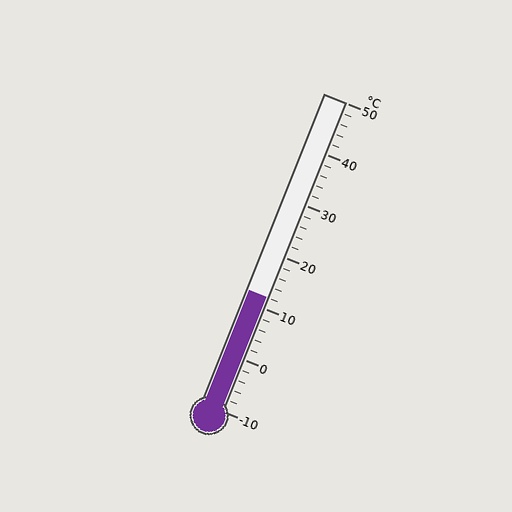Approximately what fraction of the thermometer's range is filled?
The thermometer is filled to approximately 35% of its range.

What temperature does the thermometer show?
The thermometer shows approximately 12°C.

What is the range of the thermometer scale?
The thermometer scale ranges from -10°C to 50°C.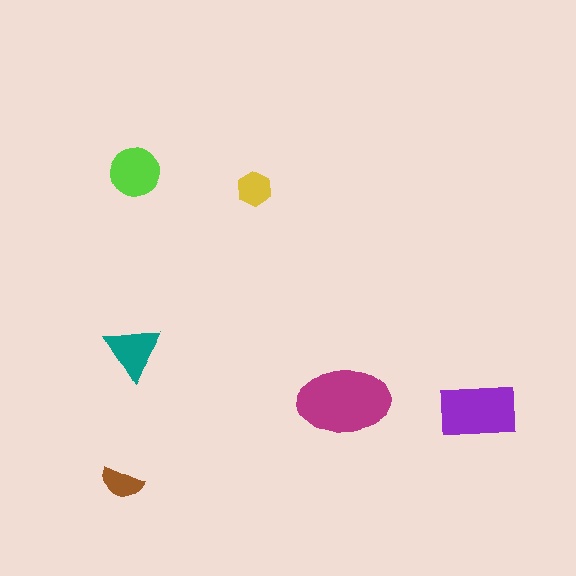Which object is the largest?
The magenta ellipse.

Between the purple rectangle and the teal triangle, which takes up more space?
The purple rectangle.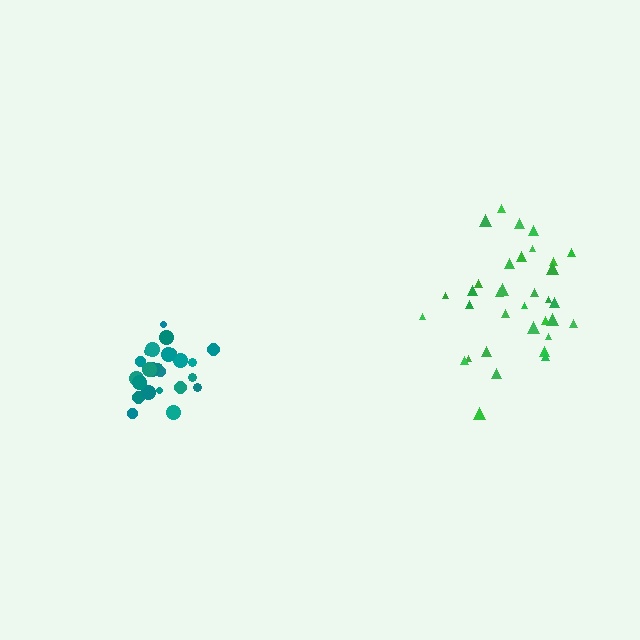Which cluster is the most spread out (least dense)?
Green.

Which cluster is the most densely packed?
Teal.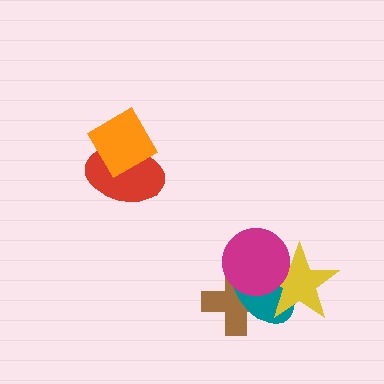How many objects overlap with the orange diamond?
1 object overlaps with the orange diamond.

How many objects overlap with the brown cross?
3 objects overlap with the brown cross.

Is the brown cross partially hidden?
Yes, it is partially covered by another shape.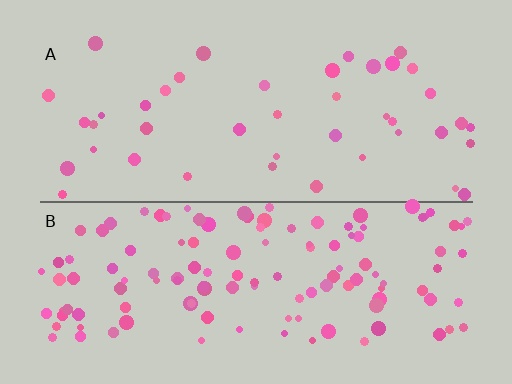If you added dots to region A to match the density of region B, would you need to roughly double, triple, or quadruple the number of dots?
Approximately triple.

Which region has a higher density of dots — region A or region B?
B (the bottom).